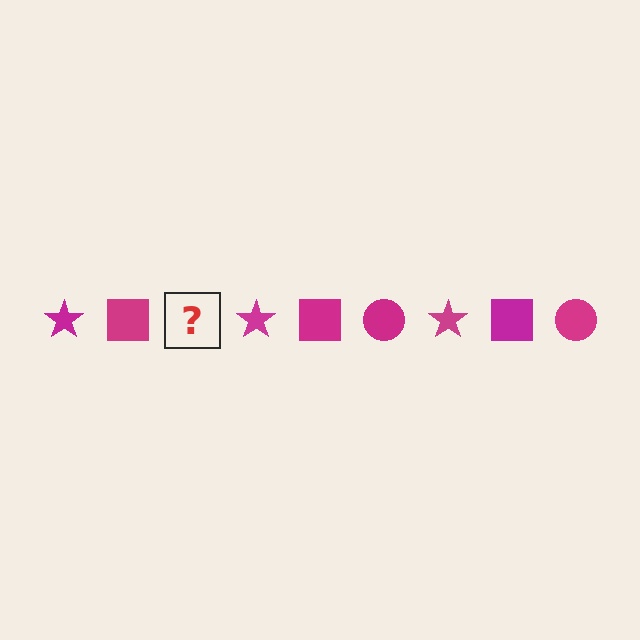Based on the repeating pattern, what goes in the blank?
The blank should be a magenta circle.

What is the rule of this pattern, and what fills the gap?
The rule is that the pattern cycles through star, square, circle shapes in magenta. The gap should be filled with a magenta circle.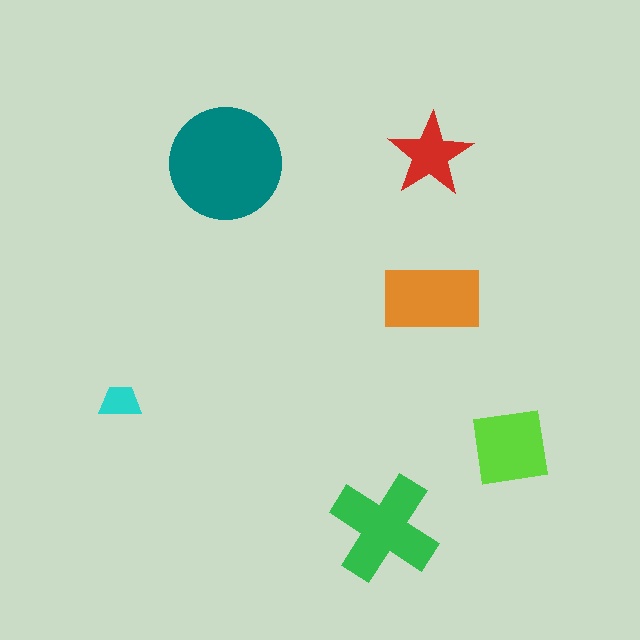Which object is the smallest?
The cyan trapezoid.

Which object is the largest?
The teal circle.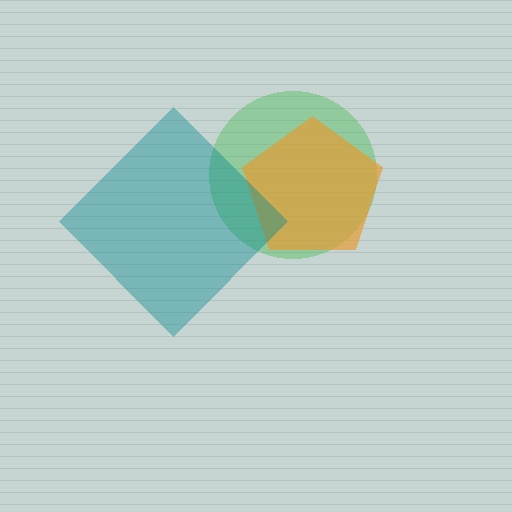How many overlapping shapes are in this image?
There are 3 overlapping shapes in the image.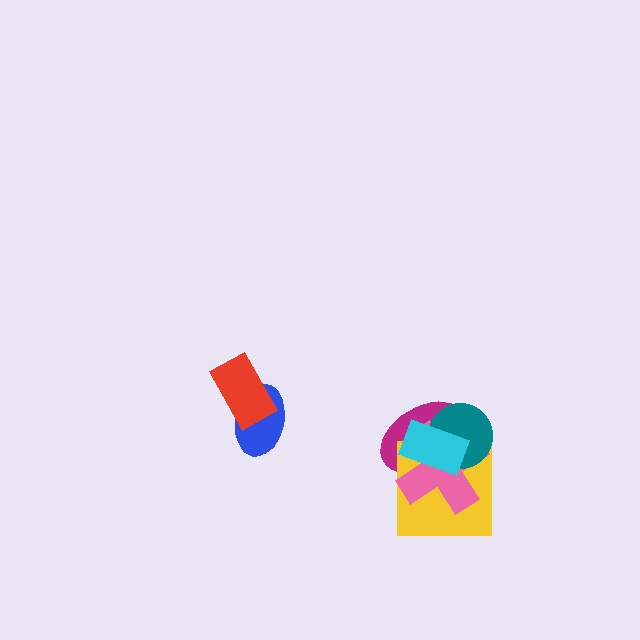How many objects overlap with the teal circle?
4 objects overlap with the teal circle.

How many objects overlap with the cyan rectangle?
4 objects overlap with the cyan rectangle.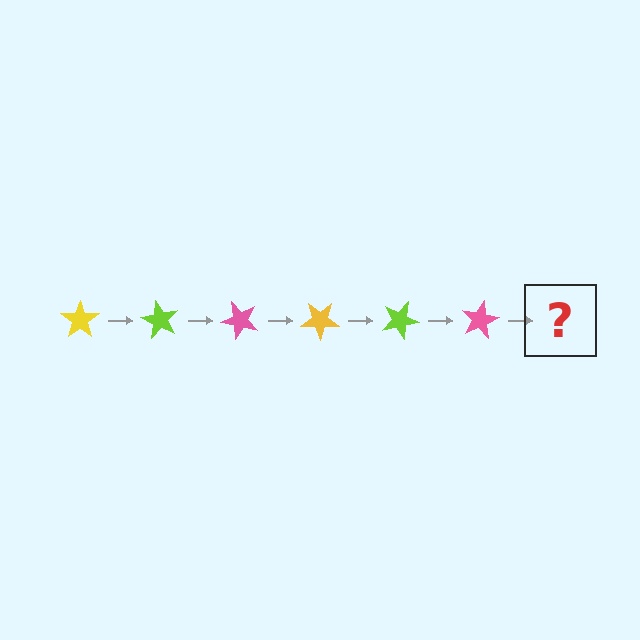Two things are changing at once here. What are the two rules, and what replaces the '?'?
The two rules are that it rotates 60 degrees each step and the color cycles through yellow, lime, and pink. The '?' should be a yellow star, rotated 360 degrees from the start.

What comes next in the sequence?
The next element should be a yellow star, rotated 360 degrees from the start.